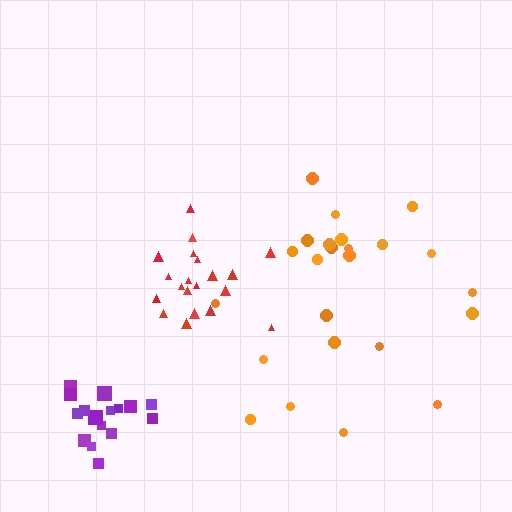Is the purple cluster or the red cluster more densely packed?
Purple.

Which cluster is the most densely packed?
Purple.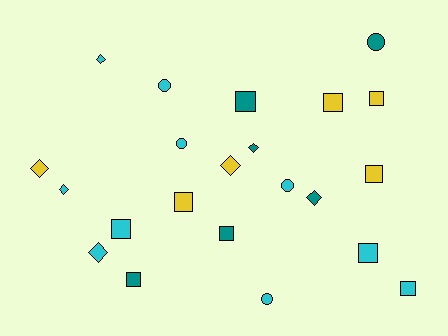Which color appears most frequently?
Cyan, with 10 objects.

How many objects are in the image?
There are 22 objects.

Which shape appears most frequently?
Square, with 10 objects.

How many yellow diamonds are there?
There are 2 yellow diamonds.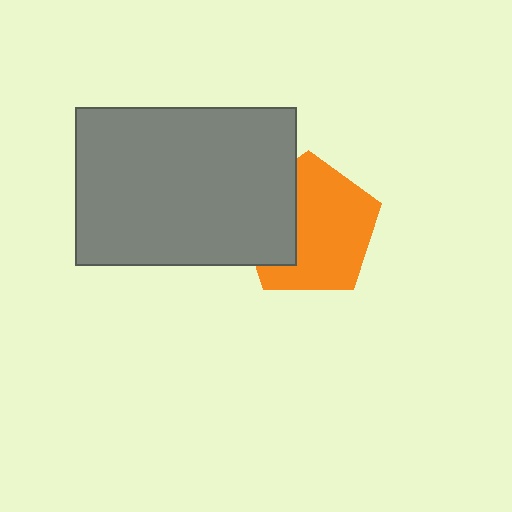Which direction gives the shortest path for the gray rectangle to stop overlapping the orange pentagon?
Moving left gives the shortest separation.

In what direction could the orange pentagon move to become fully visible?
The orange pentagon could move right. That would shift it out from behind the gray rectangle entirely.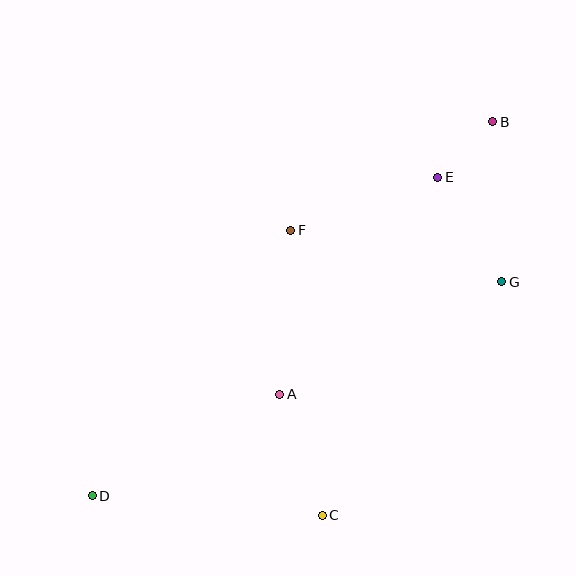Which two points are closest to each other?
Points B and E are closest to each other.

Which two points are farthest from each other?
Points B and D are farthest from each other.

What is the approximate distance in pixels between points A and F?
The distance between A and F is approximately 164 pixels.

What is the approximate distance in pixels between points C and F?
The distance between C and F is approximately 287 pixels.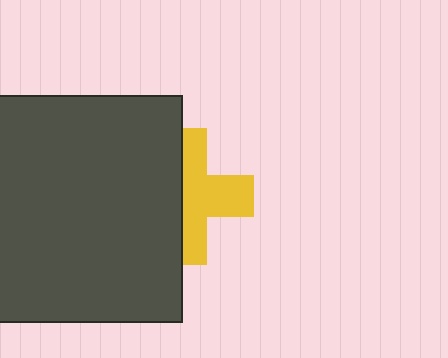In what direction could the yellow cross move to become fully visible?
The yellow cross could move right. That would shift it out from behind the dark gray square entirely.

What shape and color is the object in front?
The object in front is a dark gray square.